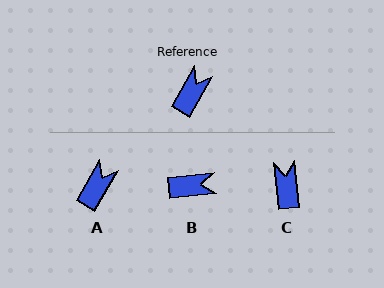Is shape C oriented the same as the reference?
No, it is off by about 36 degrees.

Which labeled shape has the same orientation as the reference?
A.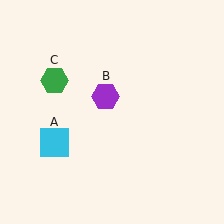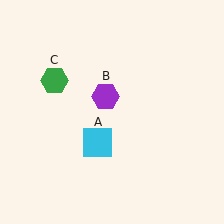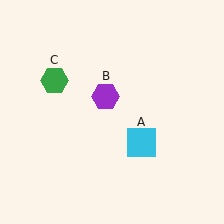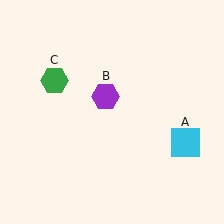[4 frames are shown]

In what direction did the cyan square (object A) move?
The cyan square (object A) moved right.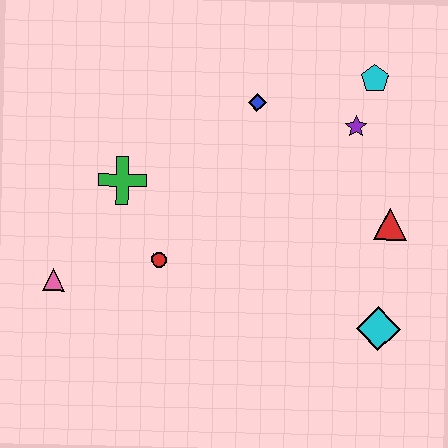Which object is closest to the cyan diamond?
The red triangle is closest to the cyan diamond.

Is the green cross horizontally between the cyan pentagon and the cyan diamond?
No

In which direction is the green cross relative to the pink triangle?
The green cross is above the pink triangle.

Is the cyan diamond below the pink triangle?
Yes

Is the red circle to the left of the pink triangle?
No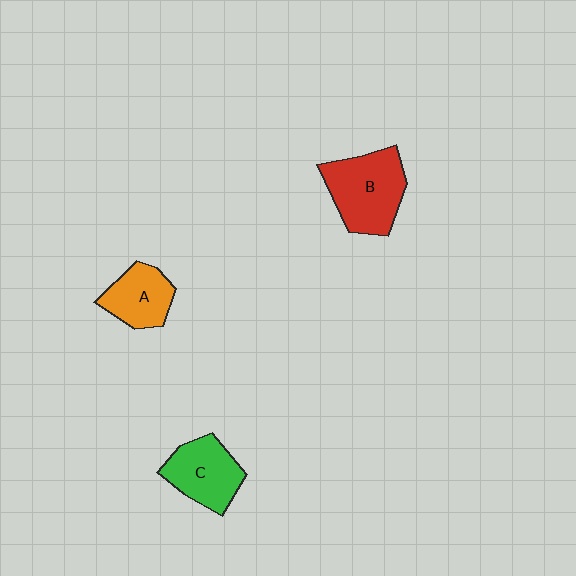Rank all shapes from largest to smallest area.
From largest to smallest: B (red), C (green), A (orange).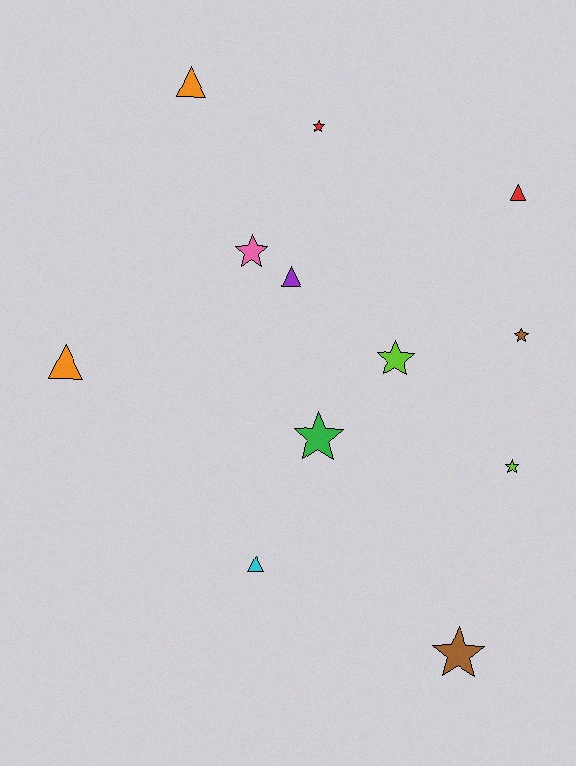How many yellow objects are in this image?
There are no yellow objects.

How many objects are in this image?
There are 12 objects.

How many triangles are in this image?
There are 5 triangles.